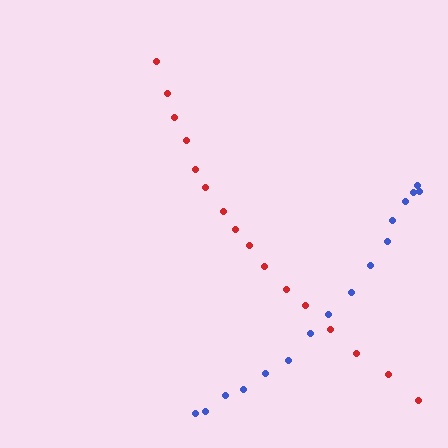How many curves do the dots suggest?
There are 2 distinct paths.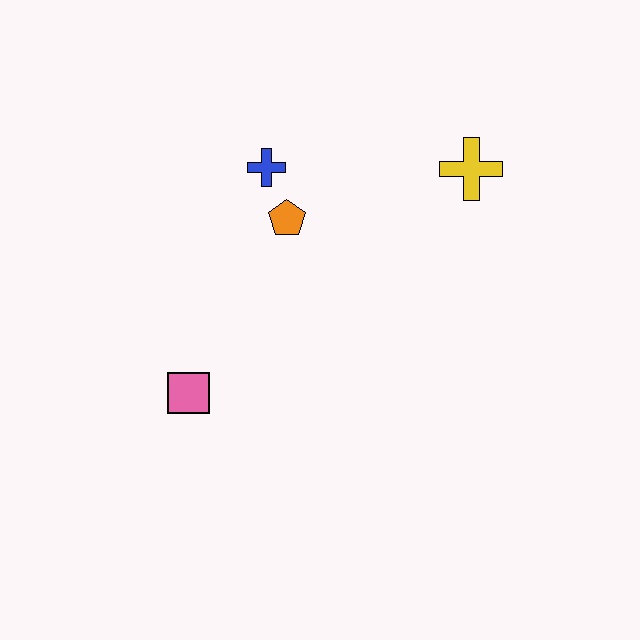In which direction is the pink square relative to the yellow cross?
The pink square is to the left of the yellow cross.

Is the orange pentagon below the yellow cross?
Yes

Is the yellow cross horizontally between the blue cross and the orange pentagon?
No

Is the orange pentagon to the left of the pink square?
No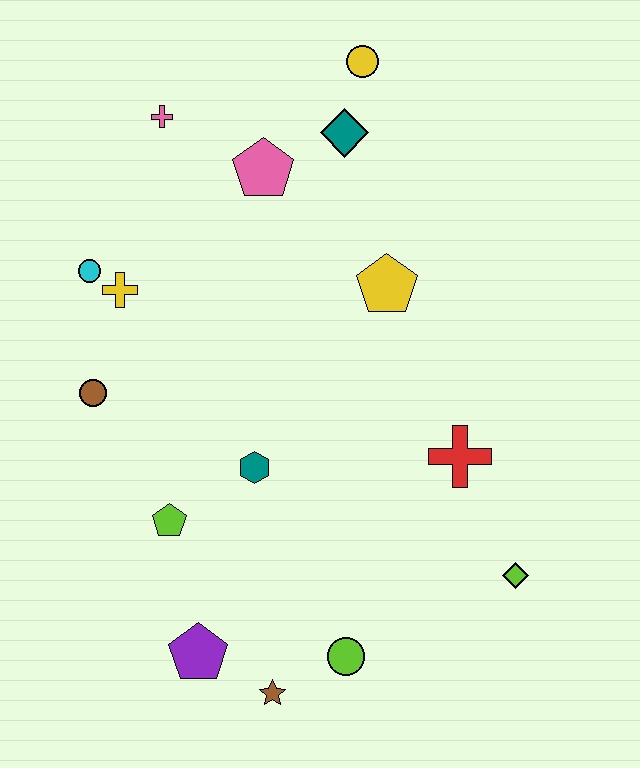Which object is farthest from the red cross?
The pink cross is farthest from the red cross.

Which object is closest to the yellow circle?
The teal diamond is closest to the yellow circle.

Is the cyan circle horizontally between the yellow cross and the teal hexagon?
No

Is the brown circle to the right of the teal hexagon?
No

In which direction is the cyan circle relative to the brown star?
The cyan circle is above the brown star.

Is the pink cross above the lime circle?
Yes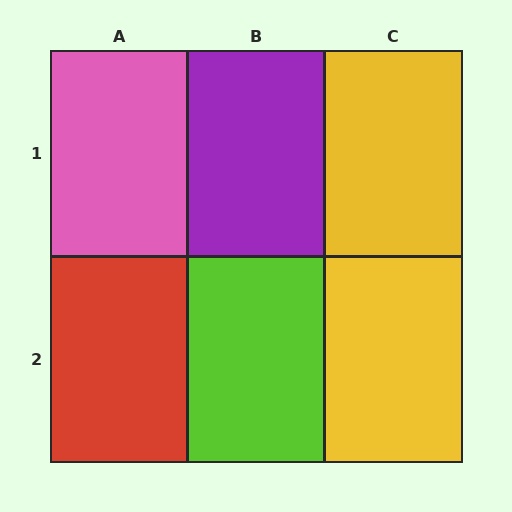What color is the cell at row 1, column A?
Pink.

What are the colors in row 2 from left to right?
Red, lime, yellow.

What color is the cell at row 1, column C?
Yellow.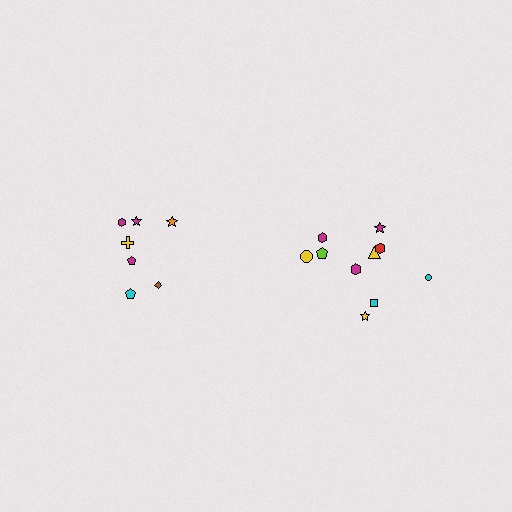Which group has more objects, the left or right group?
The right group.